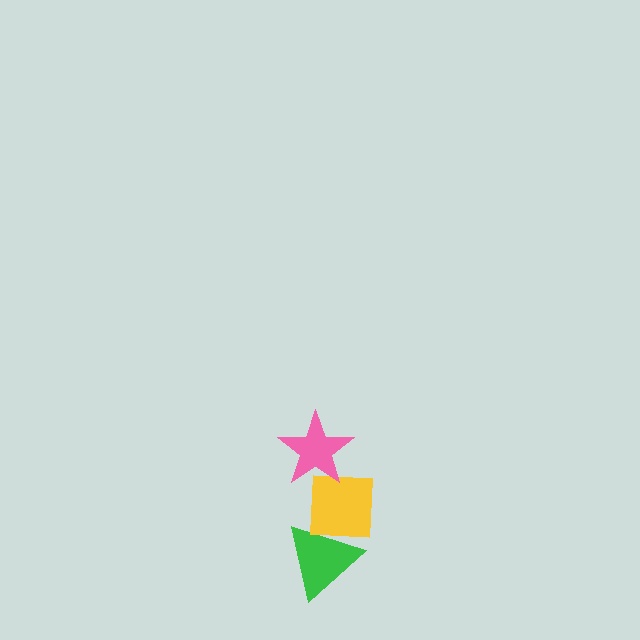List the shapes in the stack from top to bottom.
From top to bottom: the pink star, the yellow square, the green triangle.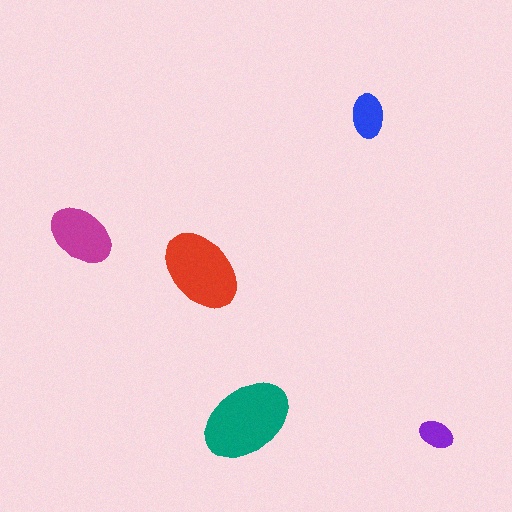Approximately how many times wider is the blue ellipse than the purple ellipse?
About 1.5 times wider.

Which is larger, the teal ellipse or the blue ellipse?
The teal one.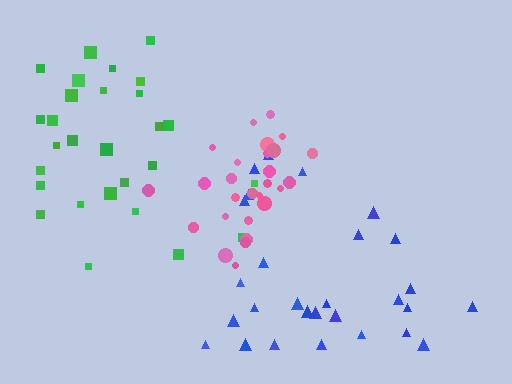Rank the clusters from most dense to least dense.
pink, blue, green.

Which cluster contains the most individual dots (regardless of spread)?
Blue (28).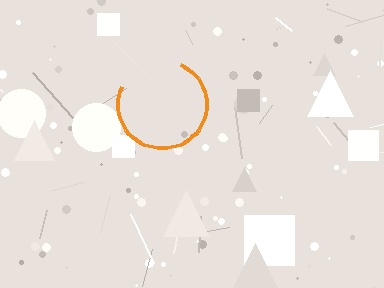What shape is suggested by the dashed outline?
The dashed outline suggests a circle.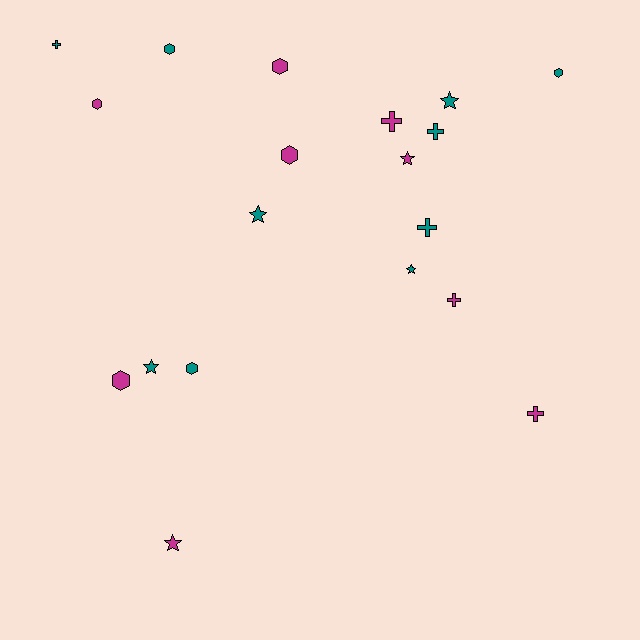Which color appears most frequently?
Teal, with 10 objects.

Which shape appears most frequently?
Hexagon, with 7 objects.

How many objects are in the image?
There are 19 objects.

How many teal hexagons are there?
There are 3 teal hexagons.